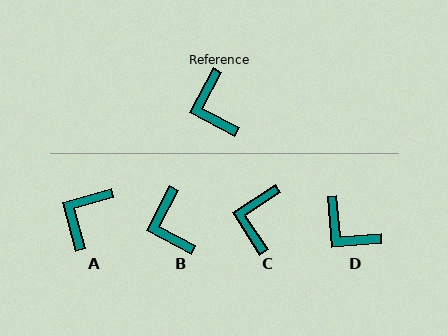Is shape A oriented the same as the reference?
No, it is off by about 47 degrees.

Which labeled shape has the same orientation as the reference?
B.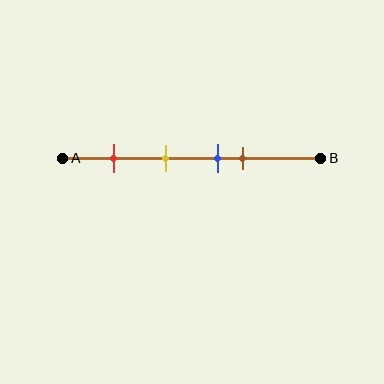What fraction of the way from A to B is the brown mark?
The brown mark is approximately 70% (0.7) of the way from A to B.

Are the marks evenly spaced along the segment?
No, the marks are not evenly spaced.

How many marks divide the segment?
There are 4 marks dividing the segment.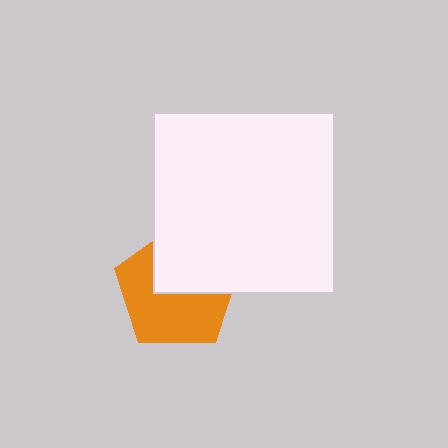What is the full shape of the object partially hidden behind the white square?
The partially hidden object is an orange pentagon.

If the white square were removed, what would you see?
You would see the complete orange pentagon.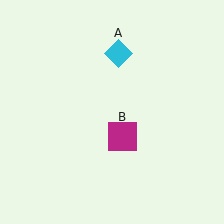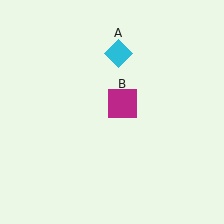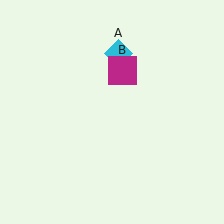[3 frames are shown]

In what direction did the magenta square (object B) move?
The magenta square (object B) moved up.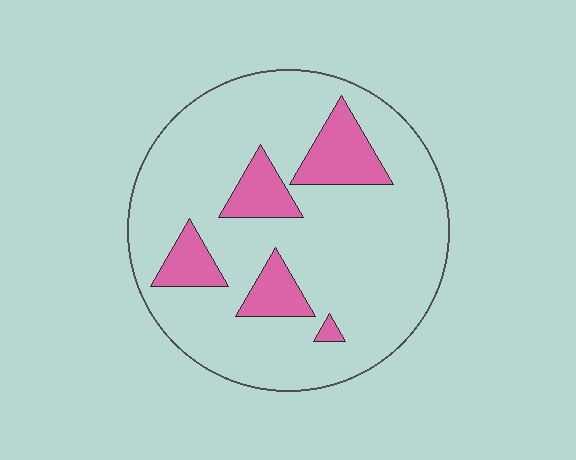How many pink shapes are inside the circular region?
5.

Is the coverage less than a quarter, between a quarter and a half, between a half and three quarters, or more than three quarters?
Less than a quarter.